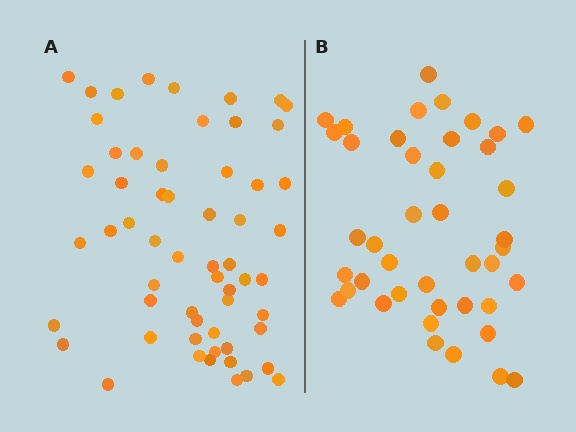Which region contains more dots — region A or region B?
Region A (the left region) has more dots.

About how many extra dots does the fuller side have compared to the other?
Region A has approximately 15 more dots than region B.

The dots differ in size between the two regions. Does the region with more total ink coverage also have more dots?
No. Region B has more total ink coverage because its dots are larger, but region A actually contains more individual dots. Total area can be misleading — the number of items is what matters here.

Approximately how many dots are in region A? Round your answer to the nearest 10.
About 60 dots. (The exact count is 58, which rounds to 60.)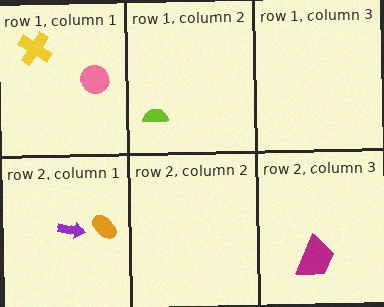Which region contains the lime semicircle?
The row 1, column 2 region.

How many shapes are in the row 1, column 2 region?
1.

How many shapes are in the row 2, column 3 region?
1.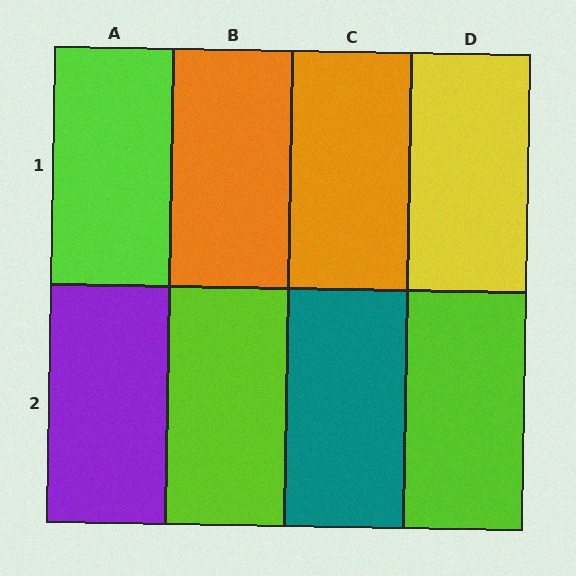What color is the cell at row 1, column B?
Orange.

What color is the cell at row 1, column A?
Lime.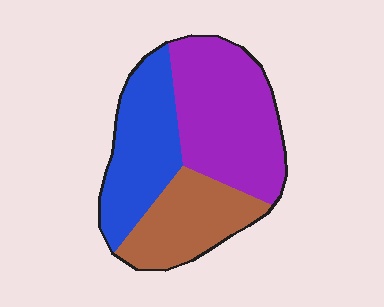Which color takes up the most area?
Purple, at roughly 45%.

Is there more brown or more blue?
Blue.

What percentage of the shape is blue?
Blue covers about 30% of the shape.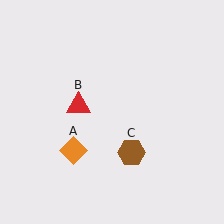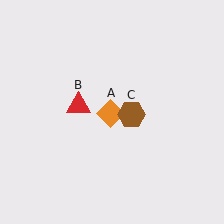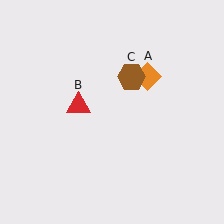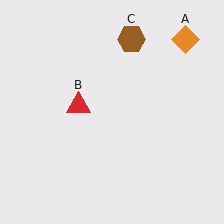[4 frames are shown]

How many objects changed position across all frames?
2 objects changed position: orange diamond (object A), brown hexagon (object C).